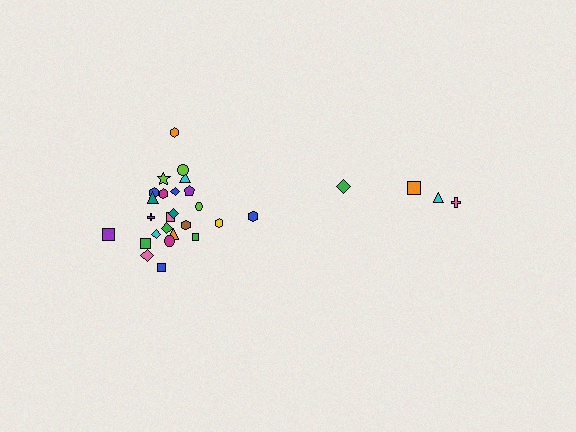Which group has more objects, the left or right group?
The left group.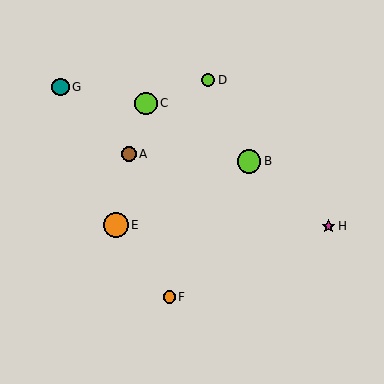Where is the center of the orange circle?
The center of the orange circle is at (169, 297).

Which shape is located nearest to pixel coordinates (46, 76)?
The teal circle (labeled G) at (61, 87) is nearest to that location.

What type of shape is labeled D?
Shape D is a lime circle.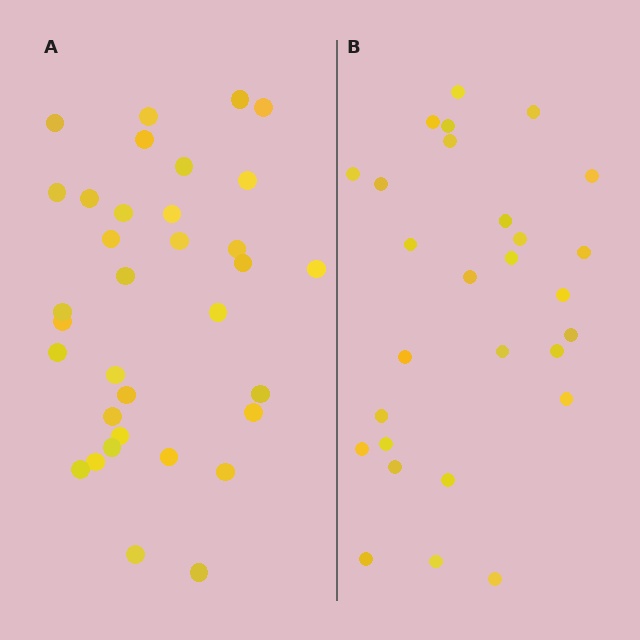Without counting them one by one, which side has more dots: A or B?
Region A (the left region) has more dots.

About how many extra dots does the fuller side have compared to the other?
Region A has about 6 more dots than region B.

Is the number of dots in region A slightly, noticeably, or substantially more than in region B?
Region A has only slightly more — the two regions are fairly close. The ratio is roughly 1.2 to 1.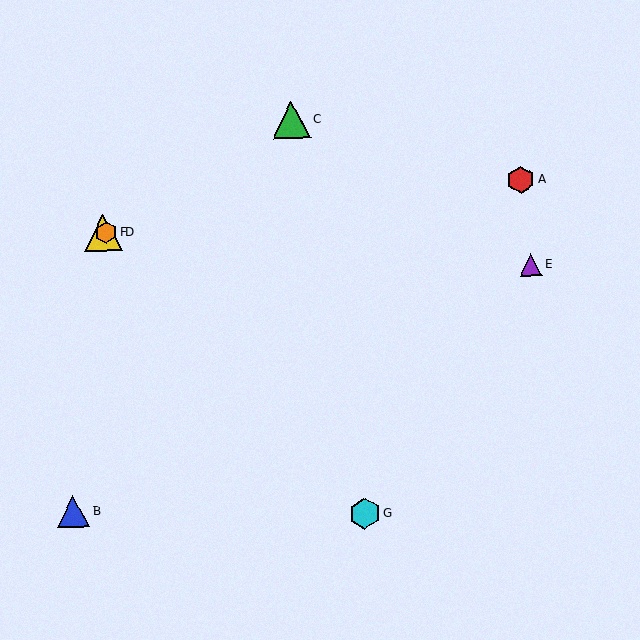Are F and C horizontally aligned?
No, F is at y≈233 and C is at y≈120.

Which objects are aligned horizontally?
Objects D, F are aligned horizontally.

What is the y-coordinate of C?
Object C is at y≈120.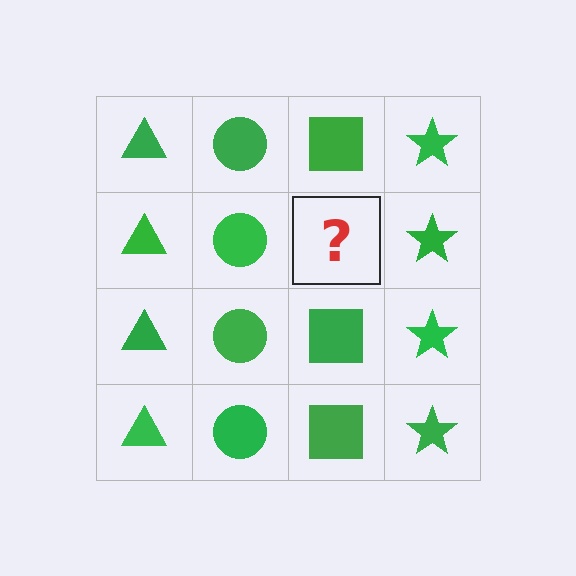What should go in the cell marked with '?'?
The missing cell should contain a green square.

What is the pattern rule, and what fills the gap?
The rule is that each column has a consistent shape. The gap should be filled with a green square.